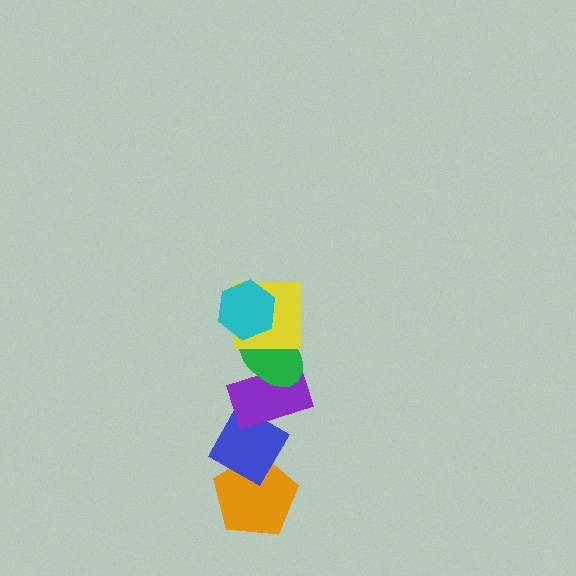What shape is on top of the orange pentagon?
The blue diamond is on top of the orange pentagon.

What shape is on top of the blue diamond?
The purple rectangle is on top of the blue diamond.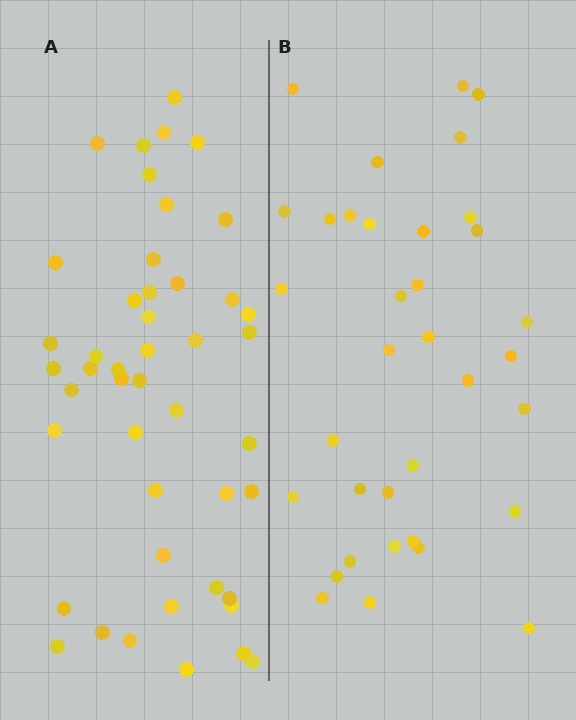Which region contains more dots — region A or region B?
Region A (the left region) has more dots.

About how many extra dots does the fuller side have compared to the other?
Region A has roughly 12 or so more dots than region B.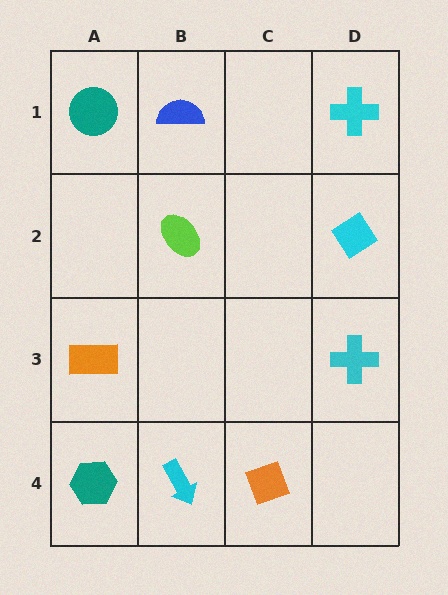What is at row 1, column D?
A cyan cross.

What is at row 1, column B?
A blue semicircle.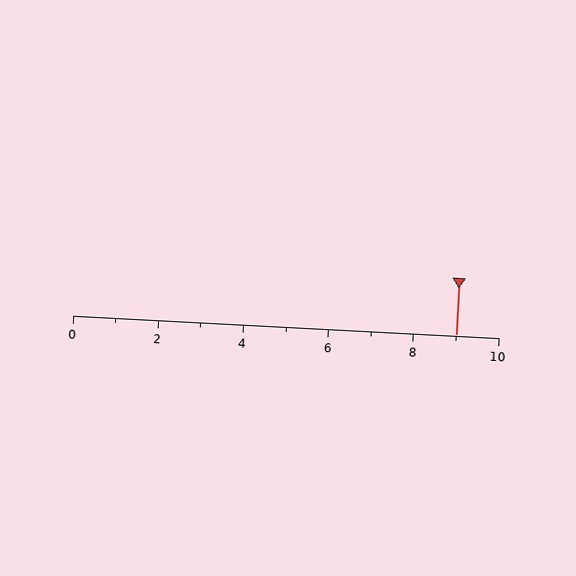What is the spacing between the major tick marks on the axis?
The major ticks are spaced 2 apart.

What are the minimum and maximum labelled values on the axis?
The axis runs from 0 to 10.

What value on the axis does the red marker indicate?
The marker indicates approximately 9.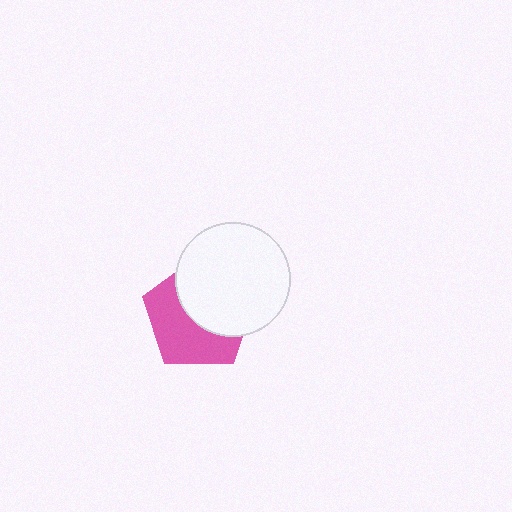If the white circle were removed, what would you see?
You would see the complete pink pentagon.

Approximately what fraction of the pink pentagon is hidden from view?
Roughly 50% of the pink pentagon is hidden behind the white circle.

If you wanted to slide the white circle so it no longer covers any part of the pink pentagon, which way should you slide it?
Slide it toward the upper-right — that is the most direct way to separate the two shapes.